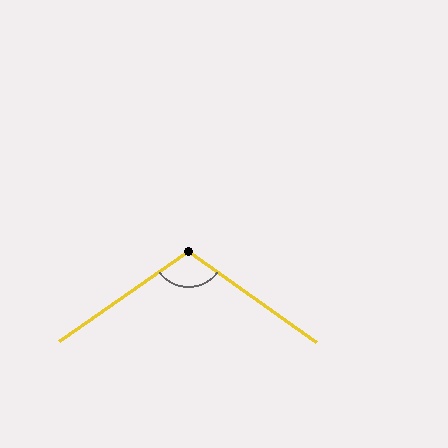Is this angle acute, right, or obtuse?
It is obtuse.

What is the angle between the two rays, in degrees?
Approximately 110 degrees.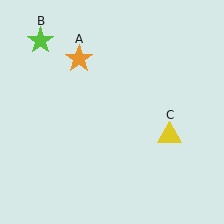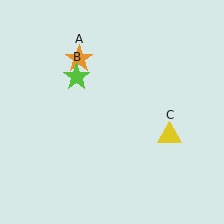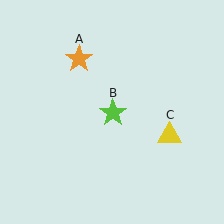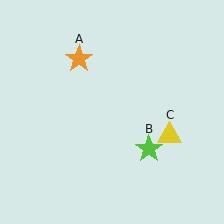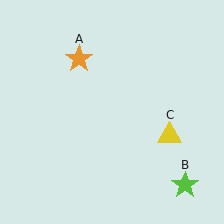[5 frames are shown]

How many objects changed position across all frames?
1 object changed position: lime star (object B).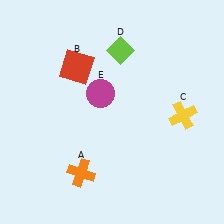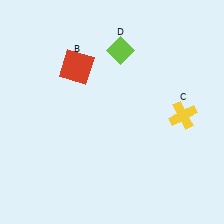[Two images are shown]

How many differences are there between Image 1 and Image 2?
There are 2 differences between the two images.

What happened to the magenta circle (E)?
The magenta circle (E) was removed in Image 2. It was in the top-left area of Image 1.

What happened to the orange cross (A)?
The orange cross (A) was removed in Image 2. It was in the bottom-left area of Image 1.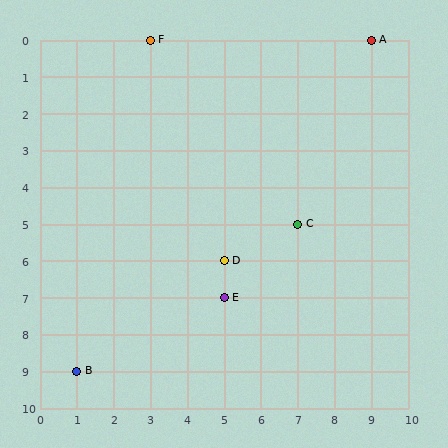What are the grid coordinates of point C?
Point C is at grid coordinates (7, 5).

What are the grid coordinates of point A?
Point A is at grid coordinates (9, 0).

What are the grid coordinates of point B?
Point B is at grid coordinates (1, 9).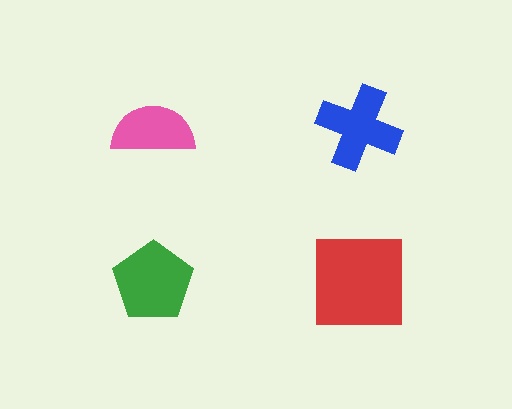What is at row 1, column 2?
A blue cross.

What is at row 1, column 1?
A pink semicircle.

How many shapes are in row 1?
2 shapes.